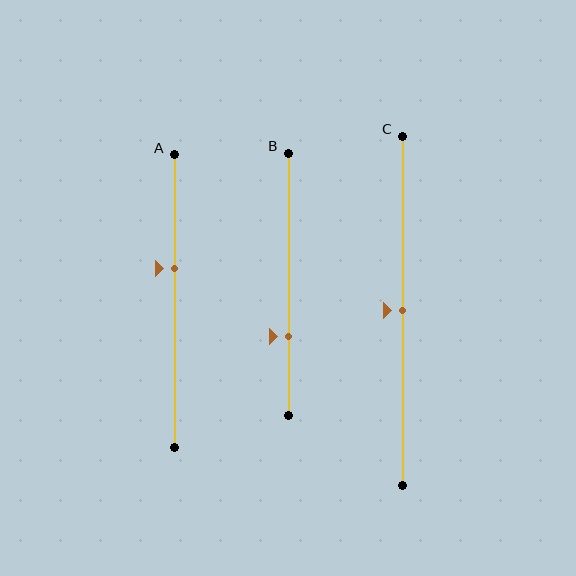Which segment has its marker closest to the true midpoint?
Segment C has its marker closest to the true midpoint.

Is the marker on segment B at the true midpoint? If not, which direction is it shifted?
No, the marker on segment B is shifted downward by about 20% of the segment length.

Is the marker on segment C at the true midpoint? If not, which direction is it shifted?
Yes, the marker on segment C is at the true midpoint.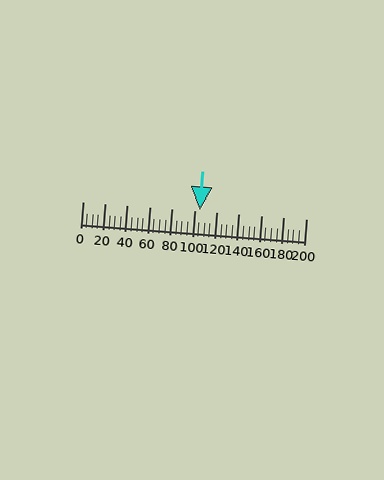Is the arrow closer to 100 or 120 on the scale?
The arrow is closer to 100.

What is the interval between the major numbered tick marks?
The major tick marks are spaced 20 units apart.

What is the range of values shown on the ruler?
The ruler shows values from 0 to 200.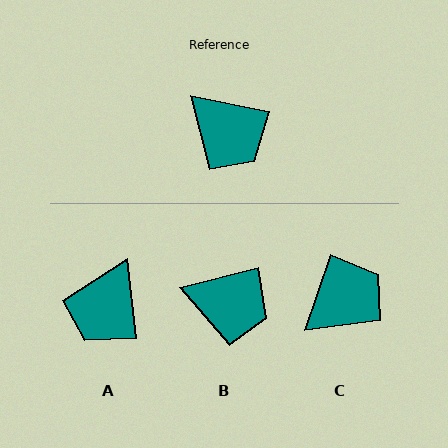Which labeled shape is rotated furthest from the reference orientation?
C, about 83 degrees away.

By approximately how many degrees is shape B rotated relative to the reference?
Approximately 26 degrees counter-clockwise.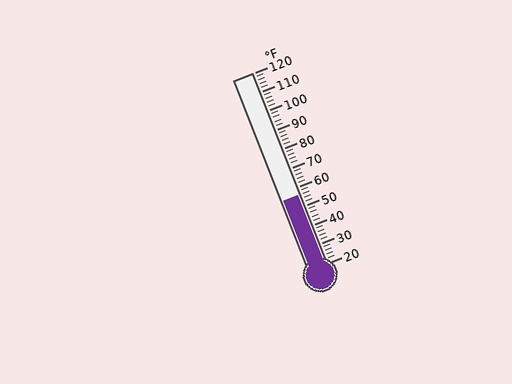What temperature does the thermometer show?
The thermometer shows approximately 56°F.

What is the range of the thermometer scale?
The thermometer scale ranges from 20°F to 120°F.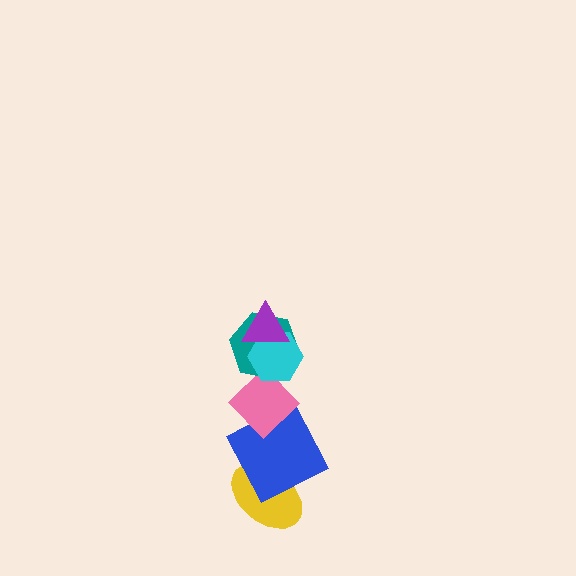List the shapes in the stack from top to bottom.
From top to bottom: the purple triangle, the cyan hexagon, the teal hexagon, the pink diamond, the blue square, the yellow ellipse.